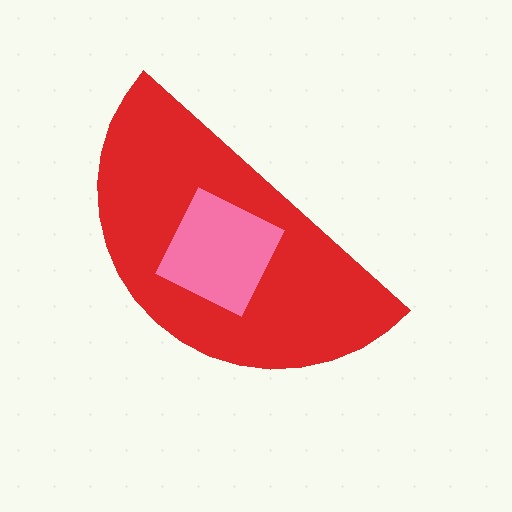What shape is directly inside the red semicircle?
The pink square.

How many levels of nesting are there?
2.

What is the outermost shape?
The red semicircle.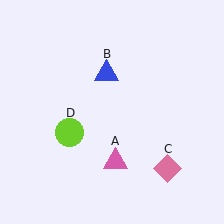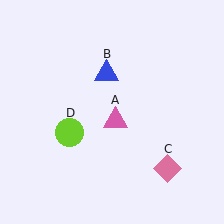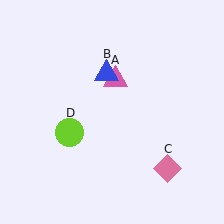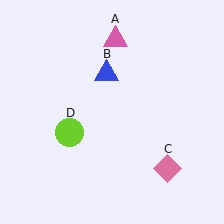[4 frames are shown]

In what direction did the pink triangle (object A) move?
The pink triangle (object A) moved up.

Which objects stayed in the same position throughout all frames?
Blue triangle (object B) and pink diamond (object C) and lime circle (object D) remained stationary.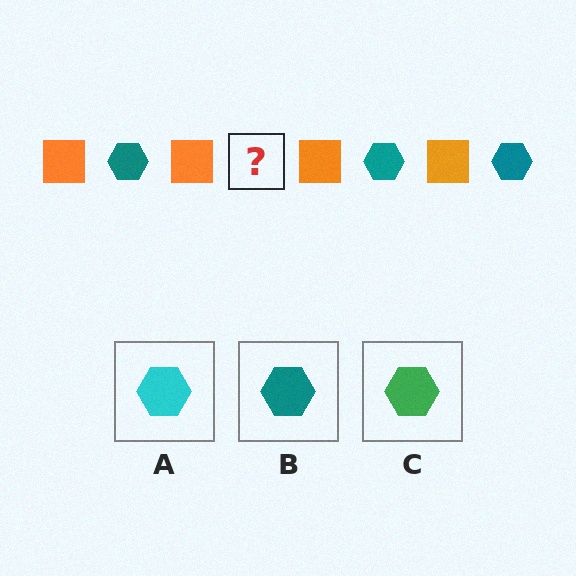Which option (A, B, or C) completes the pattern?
B.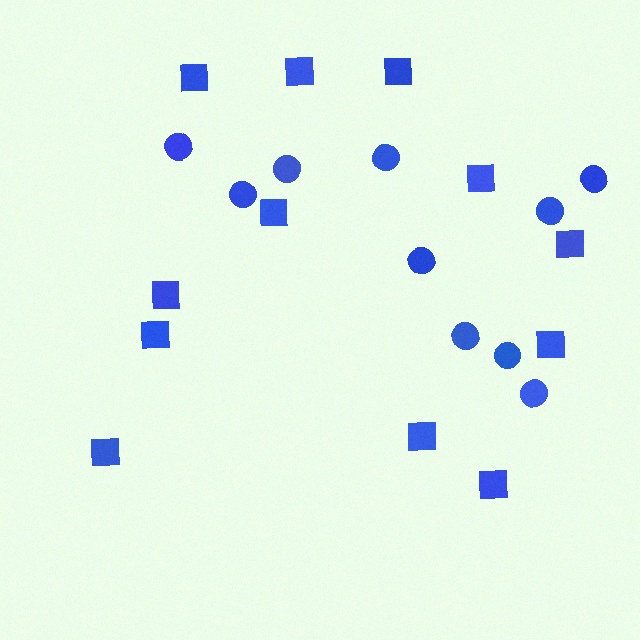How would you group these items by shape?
There are 2 groups: one group of squares (12) and one group of circles (10).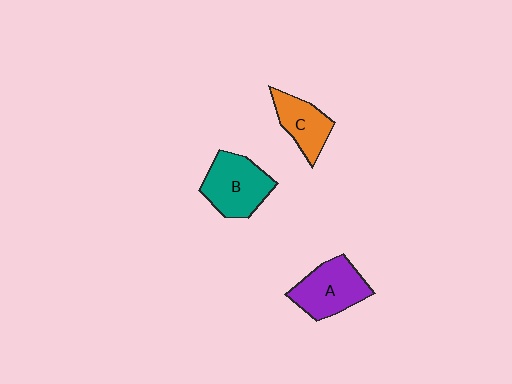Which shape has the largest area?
Shape B (teal).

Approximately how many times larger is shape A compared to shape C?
Approximately 1.4 times.